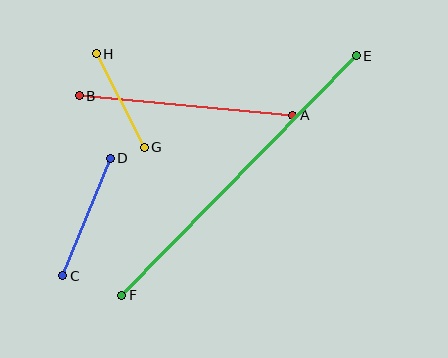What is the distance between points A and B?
The distance is approximately 215 pixels.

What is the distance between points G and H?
The distance is approximately 105 pixels.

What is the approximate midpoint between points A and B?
The midpoint is at approximately (186, 105) pixels.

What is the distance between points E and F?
The distance is approximately 335 pixels.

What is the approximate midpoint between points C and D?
The midpoint is at approximately (87, 217) pixels.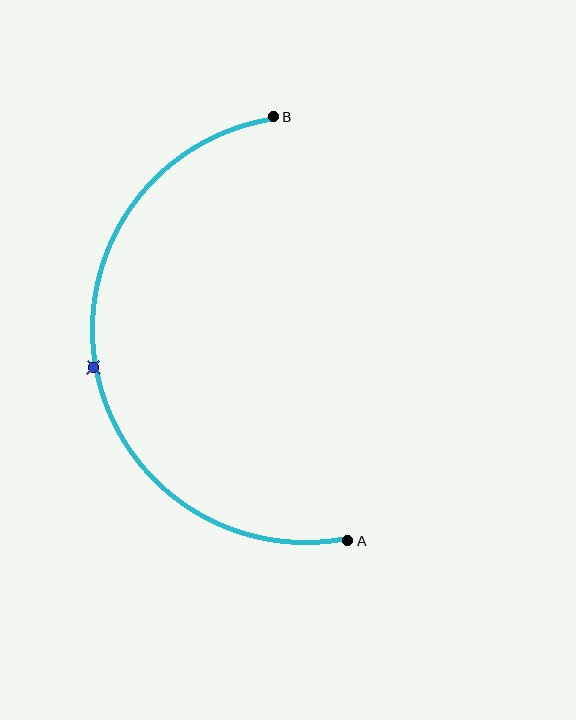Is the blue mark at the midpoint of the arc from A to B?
Yes. The blue mark lies on the arc at equal arc-length from both A and B — it is the arc midpoint.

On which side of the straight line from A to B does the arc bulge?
The arc bulges to the left of the straight line connecting A and B.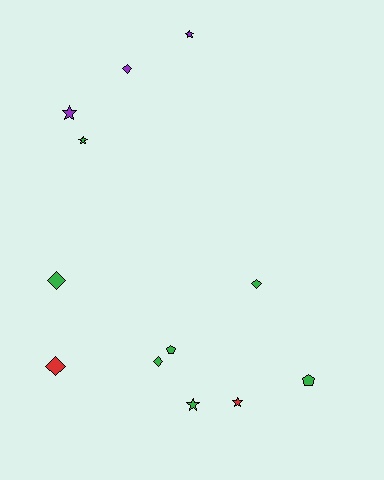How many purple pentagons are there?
There are no purple pentagons.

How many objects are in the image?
There are 12 objects.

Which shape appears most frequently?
Star, with 5 objects.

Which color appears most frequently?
Green, with 7 objects.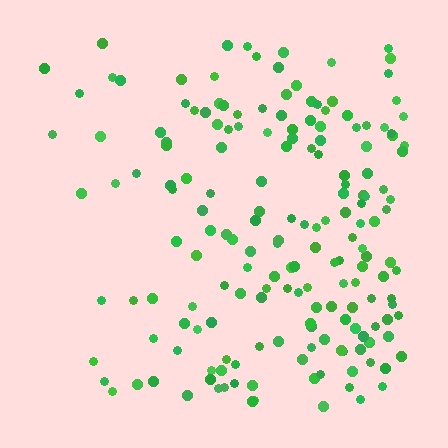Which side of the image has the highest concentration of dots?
The right.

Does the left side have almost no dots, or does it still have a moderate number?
Still a moderate number, just noticeably fewer than the right.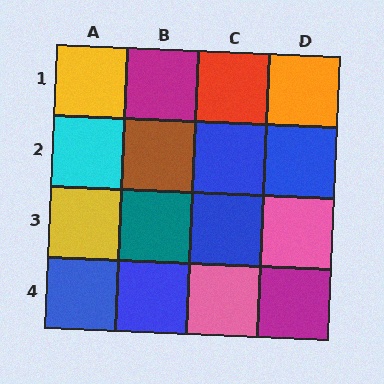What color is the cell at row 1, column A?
Yellow.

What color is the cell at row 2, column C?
Blue.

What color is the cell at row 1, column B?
Magenta.